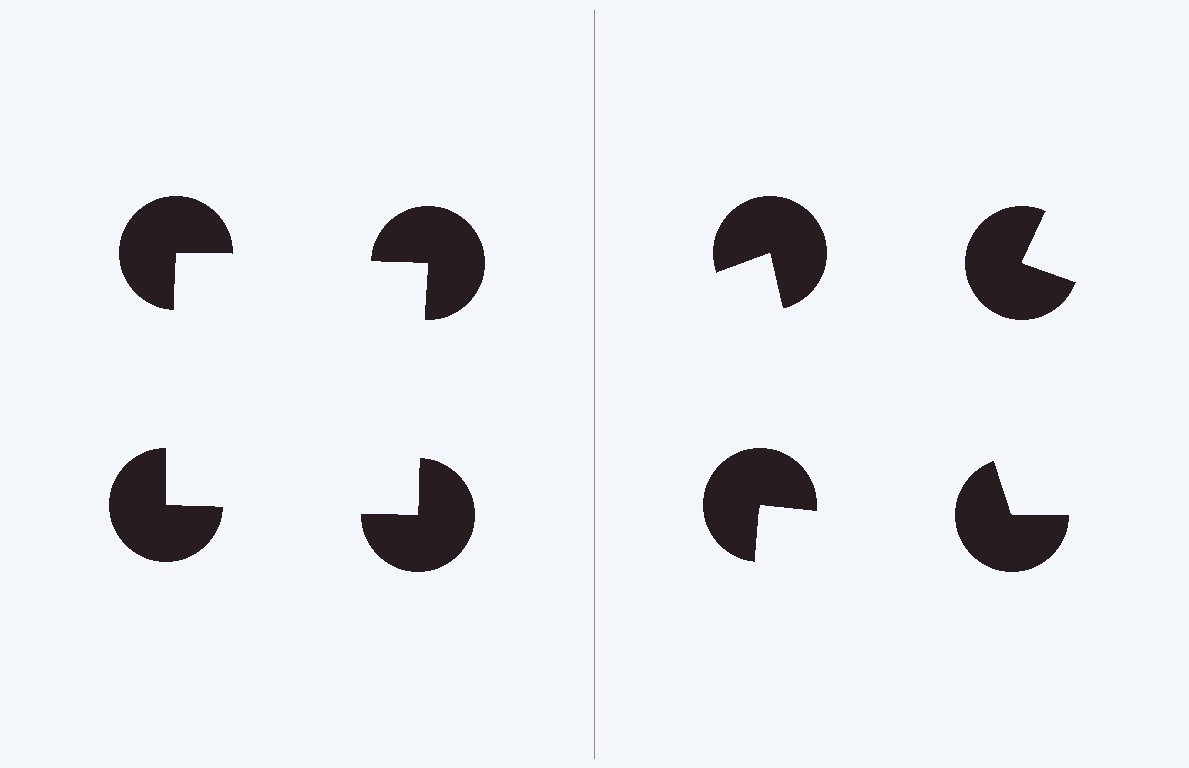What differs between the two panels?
The pac-man discs are positioned identically on both sides; only the wedge orientations differ. On the left they align to a square; on the right they are misaligned.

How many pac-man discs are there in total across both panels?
8 — 4 on each side.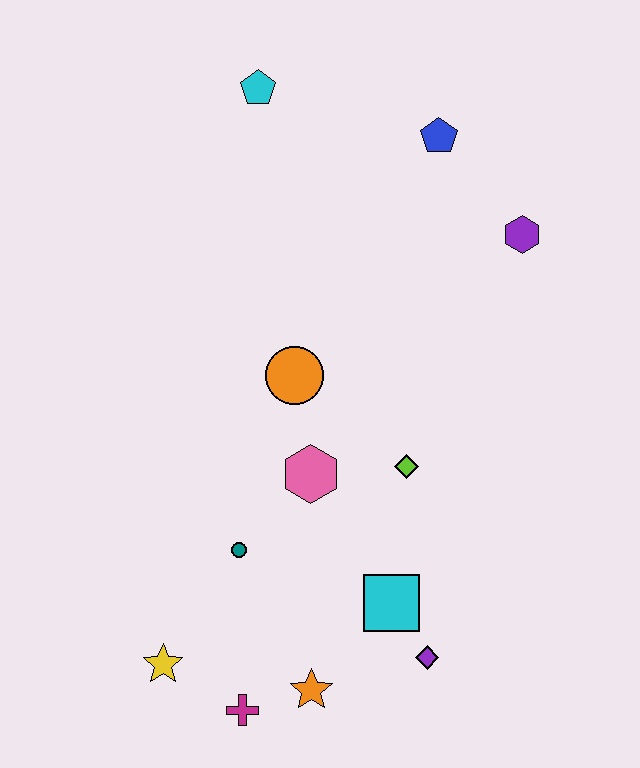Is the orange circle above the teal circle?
Yes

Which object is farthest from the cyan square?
The cyan pentagon is farthest from the cyan square.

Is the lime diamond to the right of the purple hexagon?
No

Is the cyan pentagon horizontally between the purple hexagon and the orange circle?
No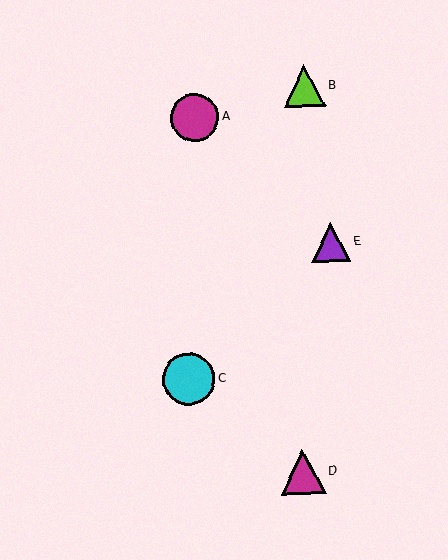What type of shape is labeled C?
Shape C is a cyan circle.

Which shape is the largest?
The cyan circle (labeled C) is the largest.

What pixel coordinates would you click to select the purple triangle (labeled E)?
Click at (331, 242) to select the purple triangle E.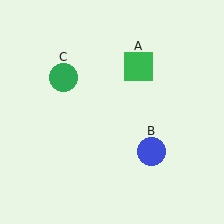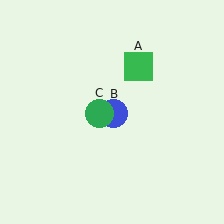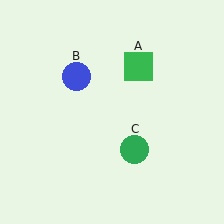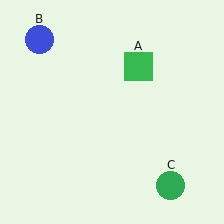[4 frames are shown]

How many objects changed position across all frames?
2 objects changed position: blue circle (object B), green circle (object C).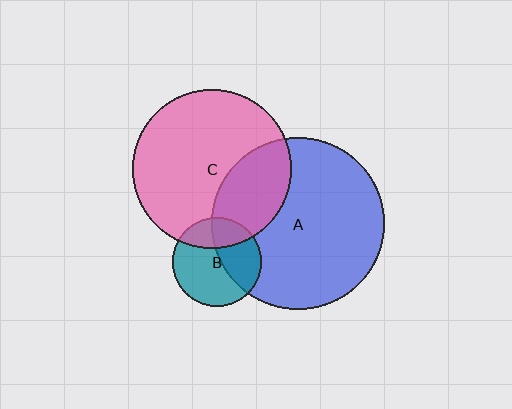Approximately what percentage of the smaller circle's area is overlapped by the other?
Approximately 25%.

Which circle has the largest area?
Circle A (blue).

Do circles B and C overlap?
Yes.